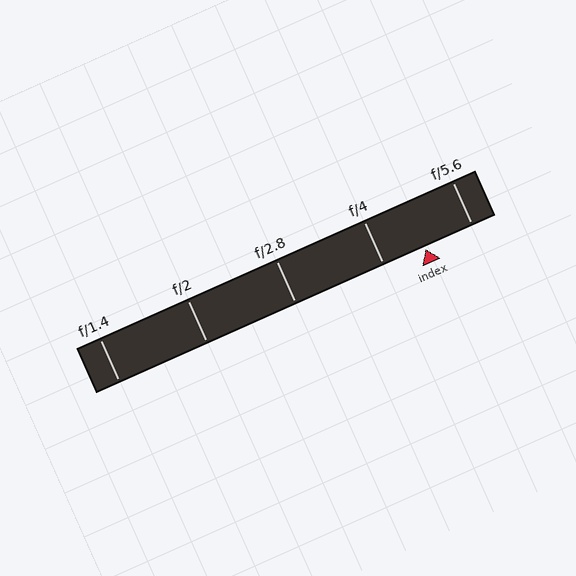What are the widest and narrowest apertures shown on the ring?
The widest aperture shown is f/1.4 and the narrowest is f/5.6.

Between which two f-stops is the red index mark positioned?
The index mark is between f/4 and f/5.6.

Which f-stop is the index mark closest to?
The index mark is closest to f/4.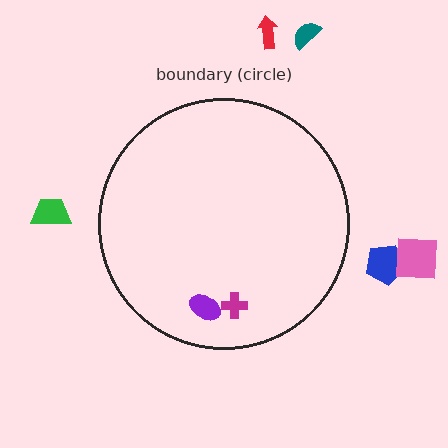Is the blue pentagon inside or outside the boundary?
Outside.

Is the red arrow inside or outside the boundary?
Outside.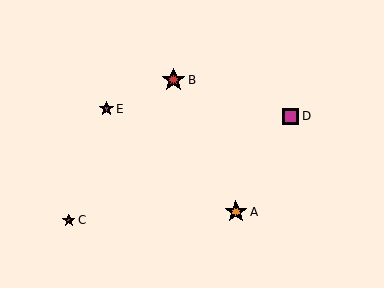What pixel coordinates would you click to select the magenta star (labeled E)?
Click at (106, 109) to select the magenta star E.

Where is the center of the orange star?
The center of the orange star is at (236, 212).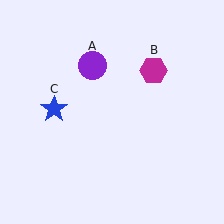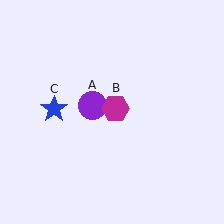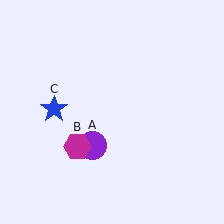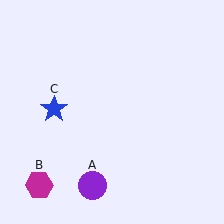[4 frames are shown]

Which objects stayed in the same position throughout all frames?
Blue star (object C) remained stationary.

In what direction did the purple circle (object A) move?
The purple circle (object A) moved down.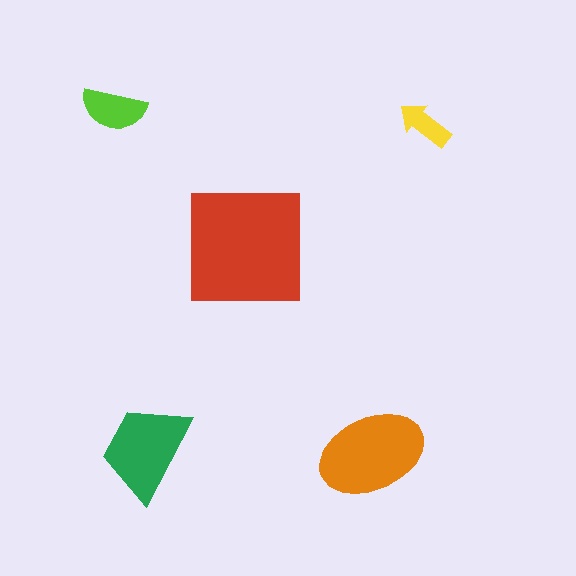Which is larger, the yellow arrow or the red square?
The red square.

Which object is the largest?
The red square.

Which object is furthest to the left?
The lime semicircle is leftmost.